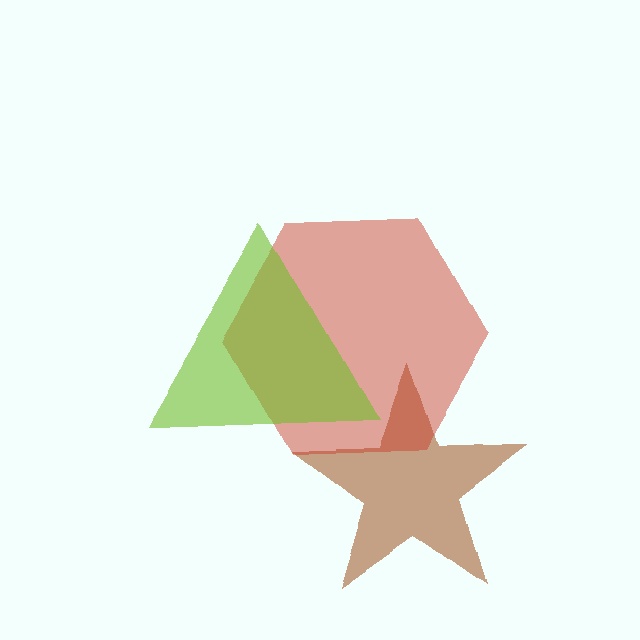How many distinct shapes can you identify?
There are 3 distinct shapes: a brown star, a red hexagon, a lime triangle.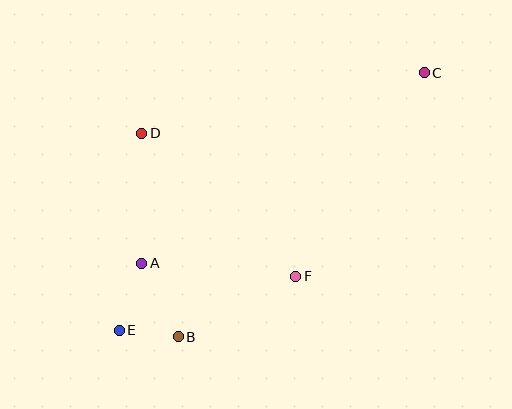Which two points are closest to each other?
Points B and E are closest to each other.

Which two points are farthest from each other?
Points C and E are farthest from each other.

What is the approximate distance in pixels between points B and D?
The distance between B and D is approximately 207 pixels.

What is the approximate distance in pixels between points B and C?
The distance between B and C is approximately 361 pixels.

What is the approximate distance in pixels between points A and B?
The distance between A and B is approximately 82 pixels.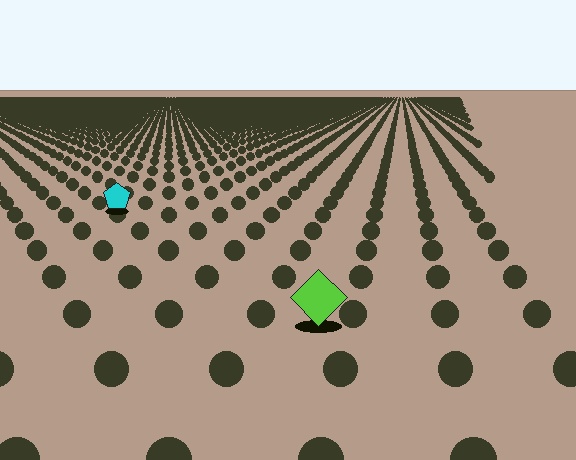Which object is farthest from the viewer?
The cyan pentagon is farthest from the viewer. It appears smaller and the ground texture around it is denser.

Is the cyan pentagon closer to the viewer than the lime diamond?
No. The lime diamond is closer — you can tell from the texture gradient: the ground texture is coarser near it.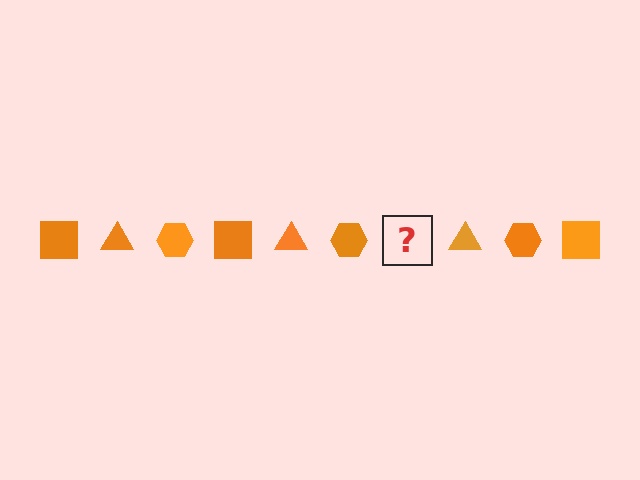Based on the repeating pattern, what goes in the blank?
The blank should be an orange square.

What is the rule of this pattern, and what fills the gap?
The rule is that the pattern cycles through square, triangle, hexagon shapes in orange. The gap should be filled with an orange square.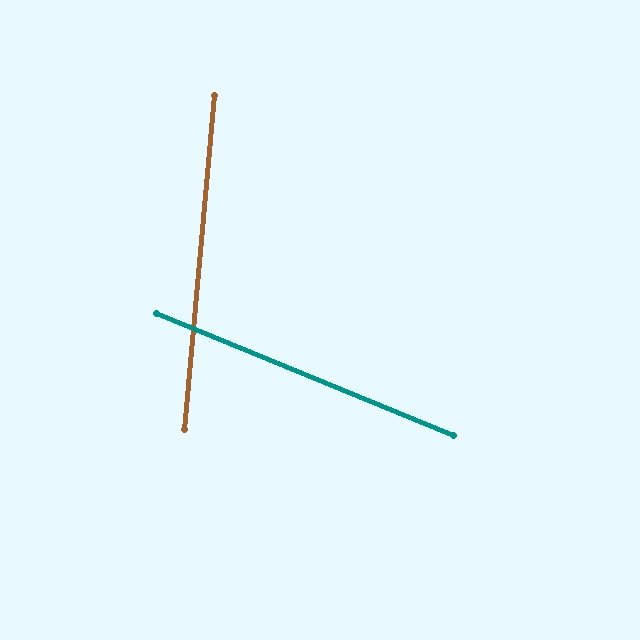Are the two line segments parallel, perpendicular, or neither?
Neither parallel nor perpendicular — they differ by about 73°.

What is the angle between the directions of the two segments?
Approximately 73 degrees.